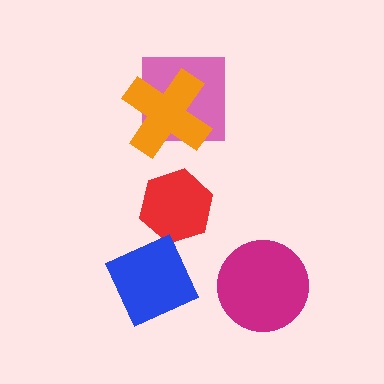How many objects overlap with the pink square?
1 object overlaps with the pink square.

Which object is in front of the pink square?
The orange cross is in front of the pink square.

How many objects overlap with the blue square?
0 objects overlap with the blue square.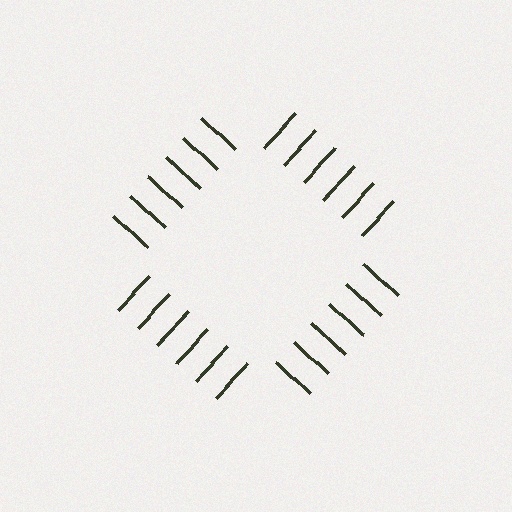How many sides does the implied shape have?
4 sides — the line-ends trace a square.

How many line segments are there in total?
24 — 6 along each of the 4 edges.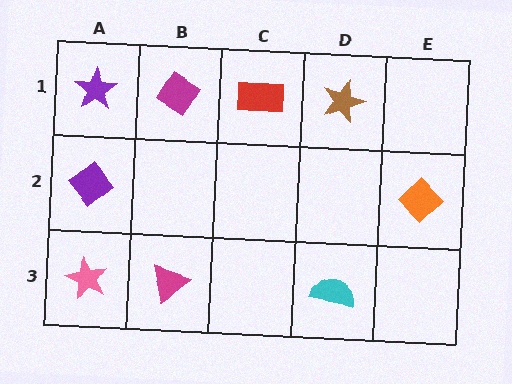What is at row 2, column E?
An orange diamond.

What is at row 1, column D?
A brown star.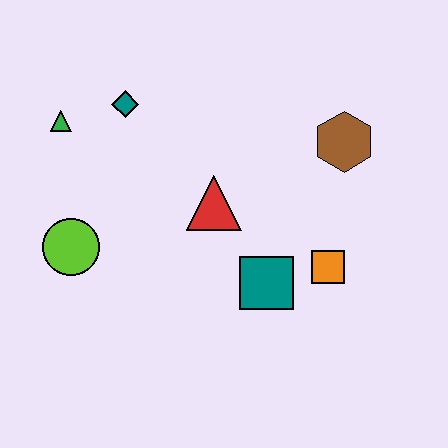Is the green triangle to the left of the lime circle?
Yes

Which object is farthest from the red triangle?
The green triangle is farthest from the red triangle.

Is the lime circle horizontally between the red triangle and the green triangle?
Yes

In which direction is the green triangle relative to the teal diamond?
The green triangle is to the left of the teal diamond.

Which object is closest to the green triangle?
The teal diamond is closest to the green triangle.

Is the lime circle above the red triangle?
No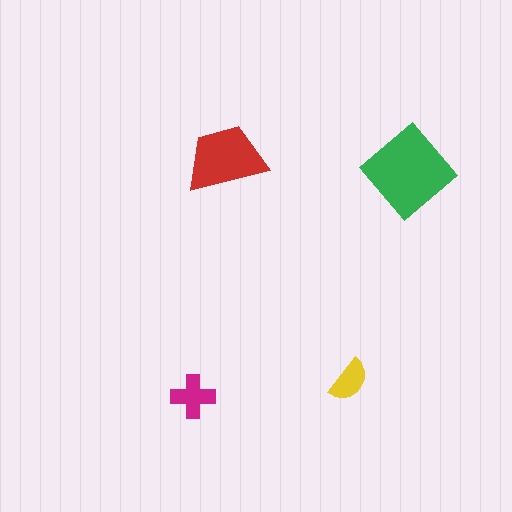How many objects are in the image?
There are 4 objects in the image.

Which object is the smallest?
The yellow semicircle.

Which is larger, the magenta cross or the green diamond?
The green diamond.